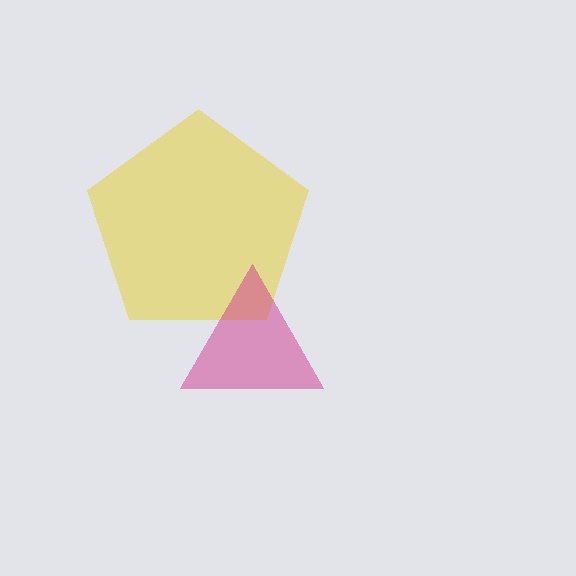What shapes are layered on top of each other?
The layered shapes are: a yellow pentagon, a magenta triangle.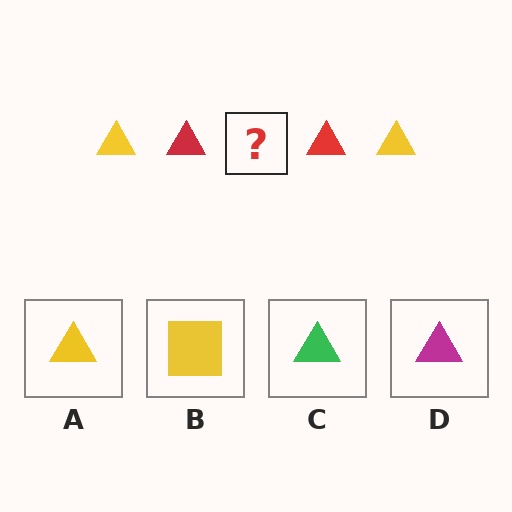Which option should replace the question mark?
Option A.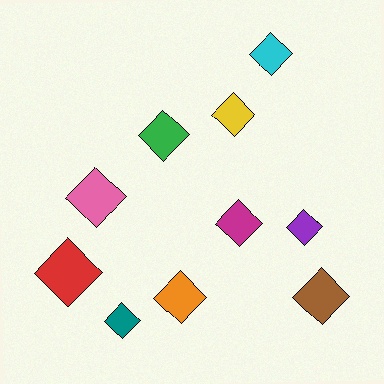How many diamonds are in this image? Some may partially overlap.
There are 10 diamonds.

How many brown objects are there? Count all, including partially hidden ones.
There is 1 brown object.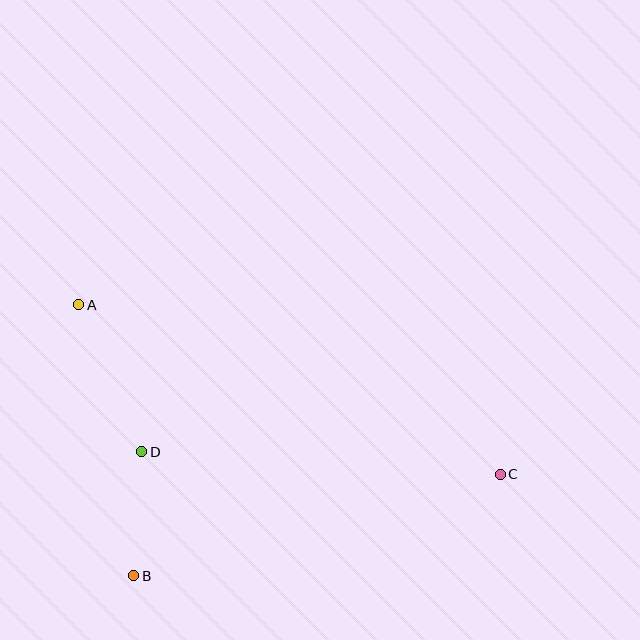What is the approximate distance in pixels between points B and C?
The distance between B and C is approximately 380 pixels.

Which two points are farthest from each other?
Points A and C are farthest from each other.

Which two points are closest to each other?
Points B and D are closest to each other.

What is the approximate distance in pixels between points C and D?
The distance between C and D is approximately 359 pixels.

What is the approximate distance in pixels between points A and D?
The distance between A and D is approximately 160 pixels.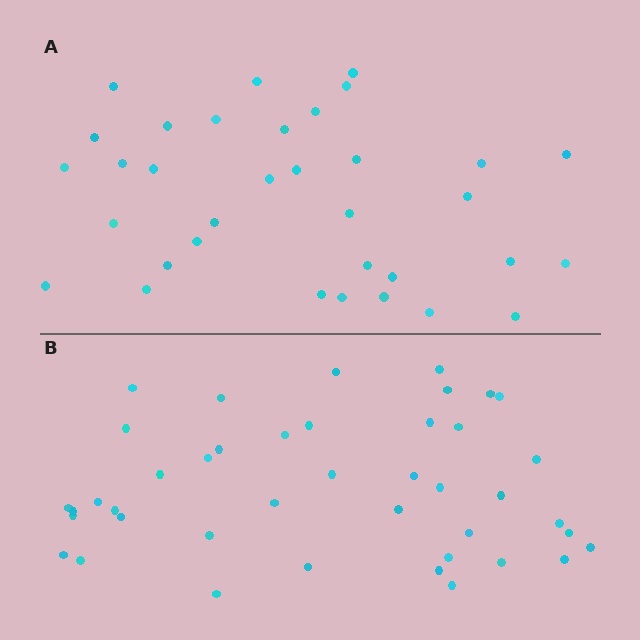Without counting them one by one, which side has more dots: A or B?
Region B (the bottom region) has more dots.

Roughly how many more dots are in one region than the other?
Region B has roughly 8 or so more dots than region A.